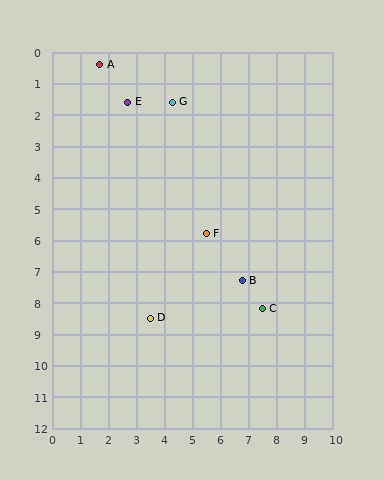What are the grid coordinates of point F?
Point F is at approximately (5.5, 5.8).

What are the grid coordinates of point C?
Point C is at approximately (7.5, 8.2).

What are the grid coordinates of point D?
Point D is at approximately (3.5, 8.5).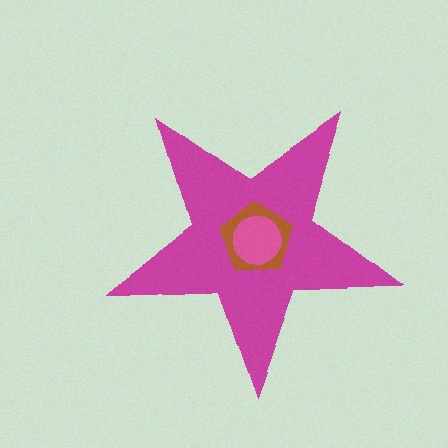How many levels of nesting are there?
3.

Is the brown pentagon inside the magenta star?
Yes.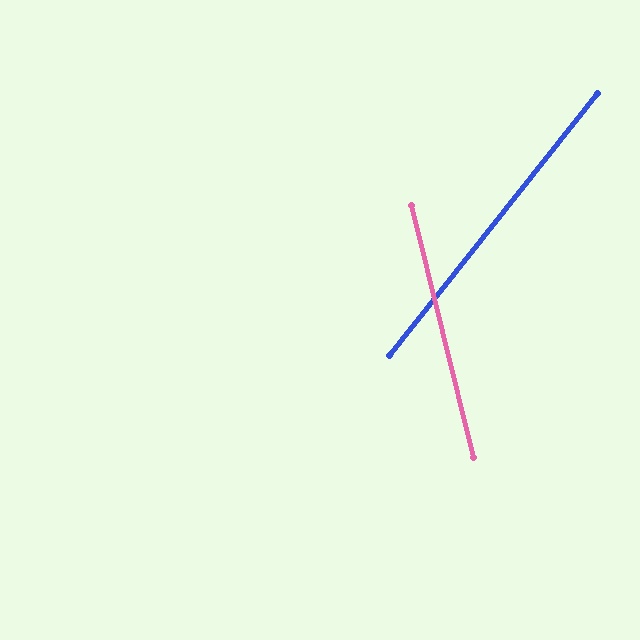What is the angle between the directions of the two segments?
Approximately 52 degrees.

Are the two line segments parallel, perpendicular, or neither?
Neither parallel nor perpendicular — they differ by about 52°.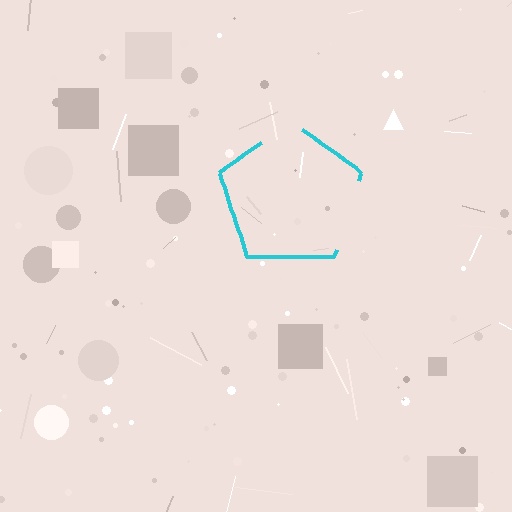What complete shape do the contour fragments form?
The contour fragments form a pentagon.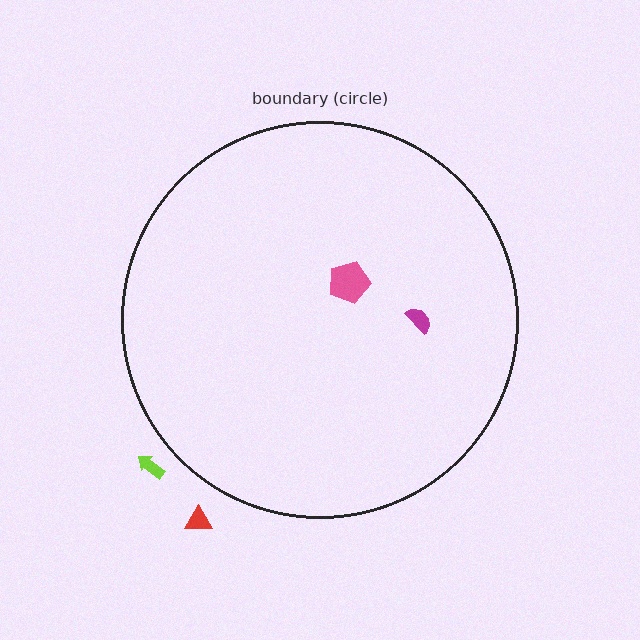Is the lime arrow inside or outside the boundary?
Outside.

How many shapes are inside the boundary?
2 inside, 2 outside.